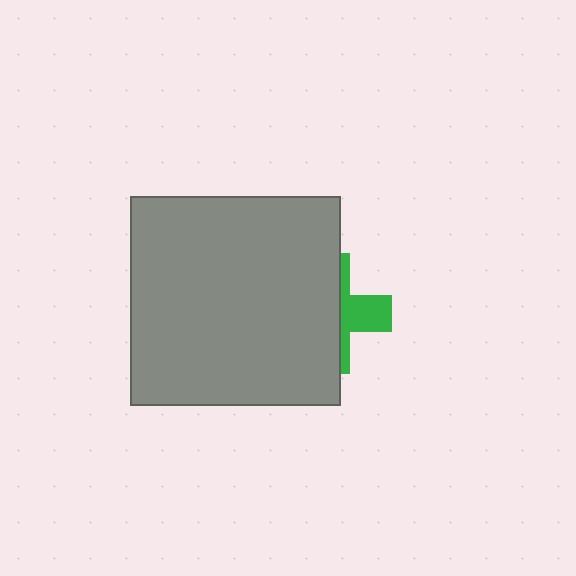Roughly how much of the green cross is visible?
A small part of it is visible (roughly 34%).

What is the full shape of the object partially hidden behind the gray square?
The partially hidden object is a green cross.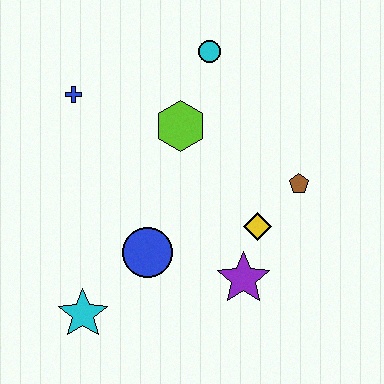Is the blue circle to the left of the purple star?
Yes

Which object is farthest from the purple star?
The blue cross is farthest from the purple star.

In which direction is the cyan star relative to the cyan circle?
The cyan star is below the cyan circle.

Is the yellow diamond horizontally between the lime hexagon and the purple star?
No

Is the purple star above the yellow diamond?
No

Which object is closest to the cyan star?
The blue circle is closest to the cyan star.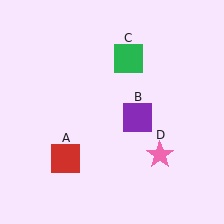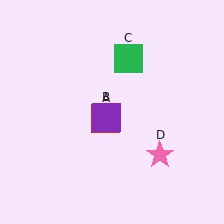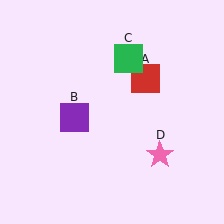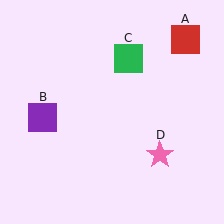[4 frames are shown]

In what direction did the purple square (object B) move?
The purple square (object B) moved left.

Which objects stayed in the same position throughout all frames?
Green square (object C) and pink star (object D) remained stationary.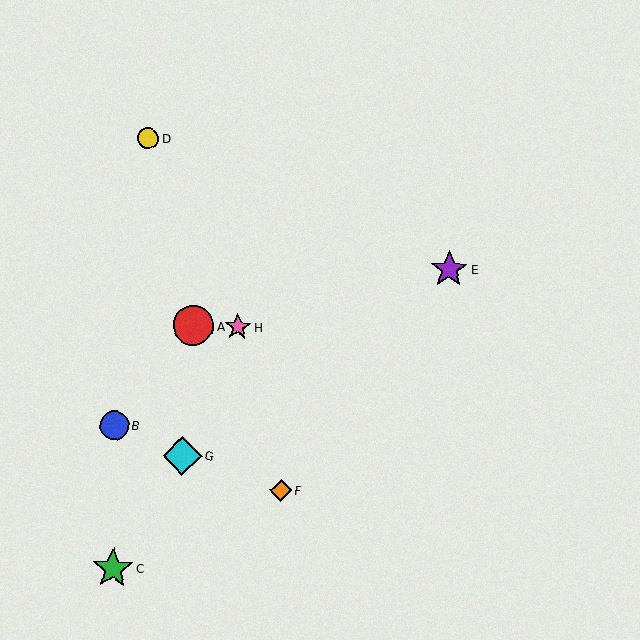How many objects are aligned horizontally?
2 objects (A, H) are aligned horizontally.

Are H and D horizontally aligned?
No, H is at y≈327 and D is at y≈138.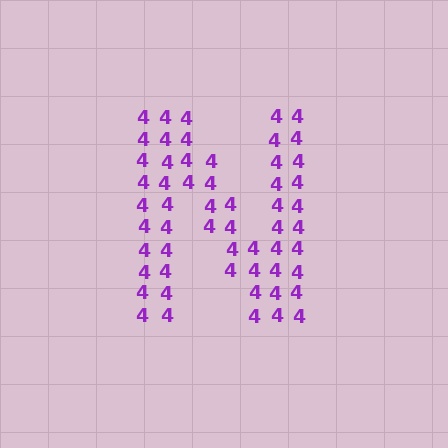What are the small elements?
The small elements are digit 4's.